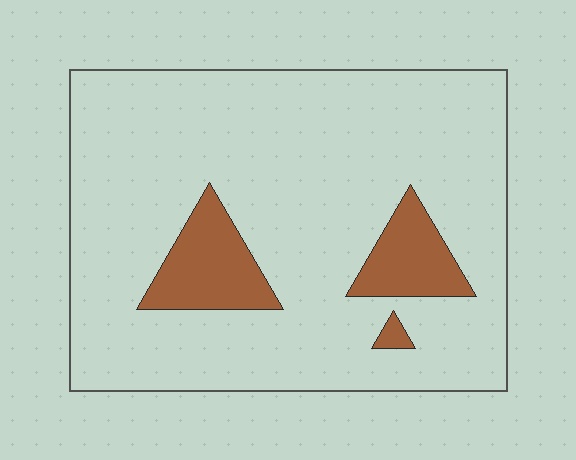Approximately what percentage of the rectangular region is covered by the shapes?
Approximately 15%.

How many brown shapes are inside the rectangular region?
3.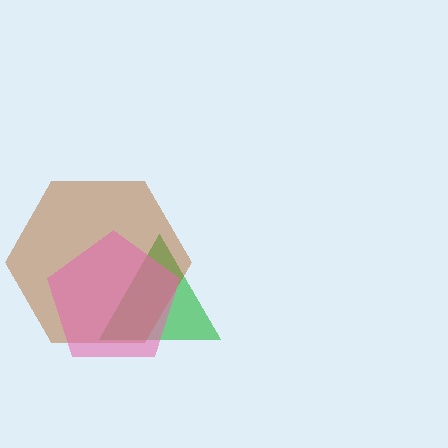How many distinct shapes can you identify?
There are 3 distinct shapes: a green triangle, a brown hexagon, a pink pentagon.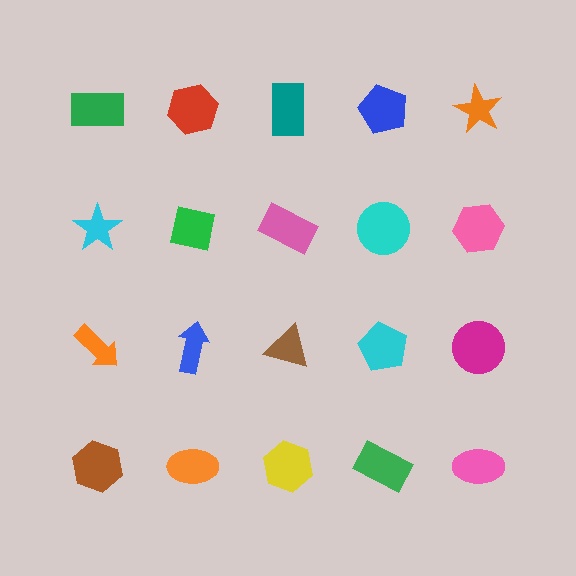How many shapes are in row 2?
5 shapes.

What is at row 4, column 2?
An orange ellipse.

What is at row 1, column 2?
A red hexagon.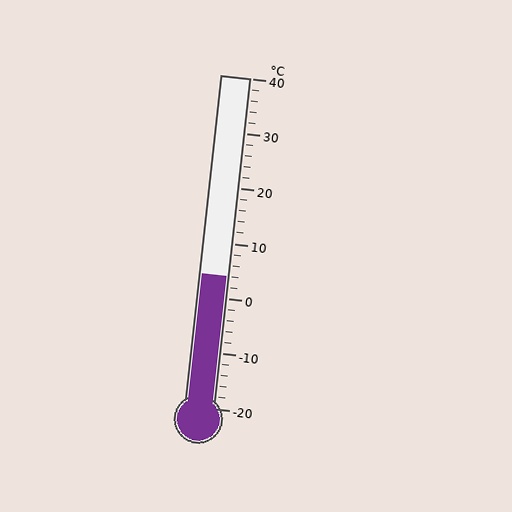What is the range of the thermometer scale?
The thermometer scale ranges from -20°C to 40°C.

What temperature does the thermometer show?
The thermometer shows approximately 4°C.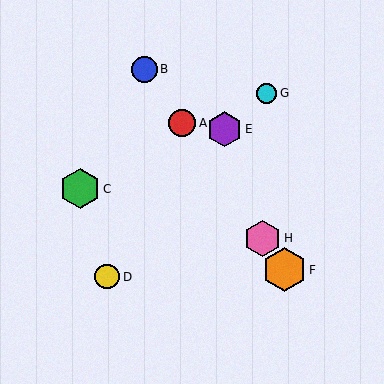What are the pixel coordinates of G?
Object G is at (267, 93).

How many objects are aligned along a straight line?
4 objects (A, B, F, H) are aligned along a straight line.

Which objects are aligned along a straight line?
Objects A, B, F, H are aligned along a straight line.